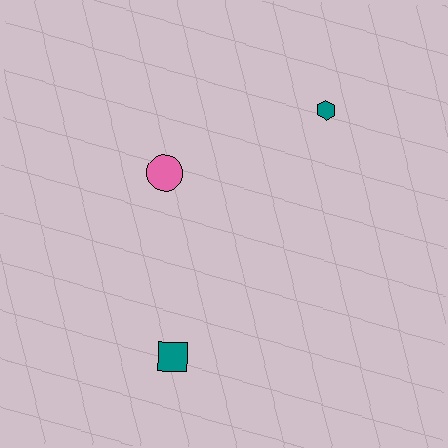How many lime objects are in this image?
There are no lime objects.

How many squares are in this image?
There is 1 square.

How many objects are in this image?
There are 3 objects.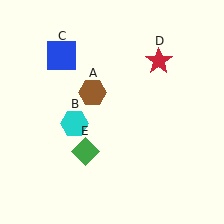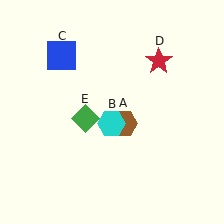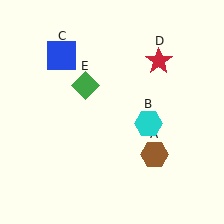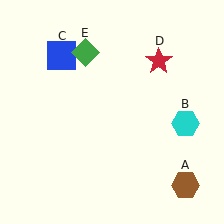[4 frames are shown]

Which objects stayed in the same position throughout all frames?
Blue square (object C) and red star (object D) remained stationary.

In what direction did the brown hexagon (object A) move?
The brown hexagon (object A) moved down and to the right.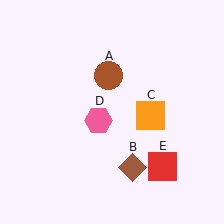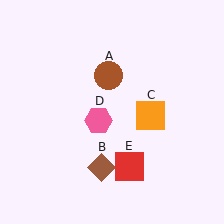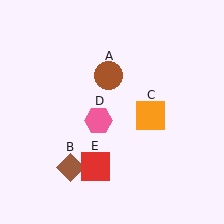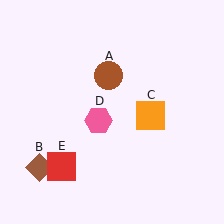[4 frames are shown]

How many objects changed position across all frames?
2 objects changed position: brown diamond (object B), red square (object E).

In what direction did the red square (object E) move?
The red square (object E) moved left.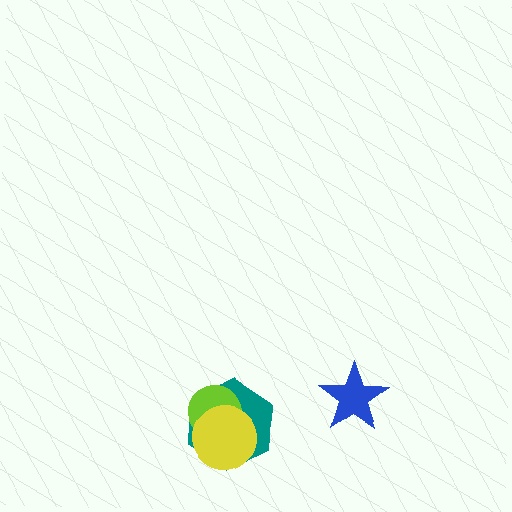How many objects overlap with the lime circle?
2 objects overlap with the lime circle.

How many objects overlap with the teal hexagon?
2 objects overlap with the teal hexagon.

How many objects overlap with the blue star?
0 objects overlap with the blue star.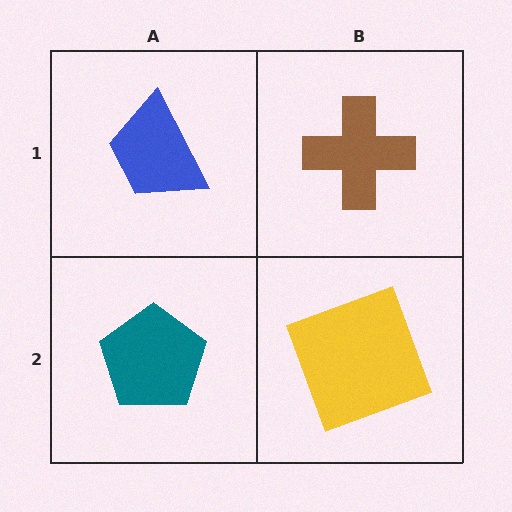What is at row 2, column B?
A yellow square.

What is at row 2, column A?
A teal pentagon.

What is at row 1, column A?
A blue trapezoid.